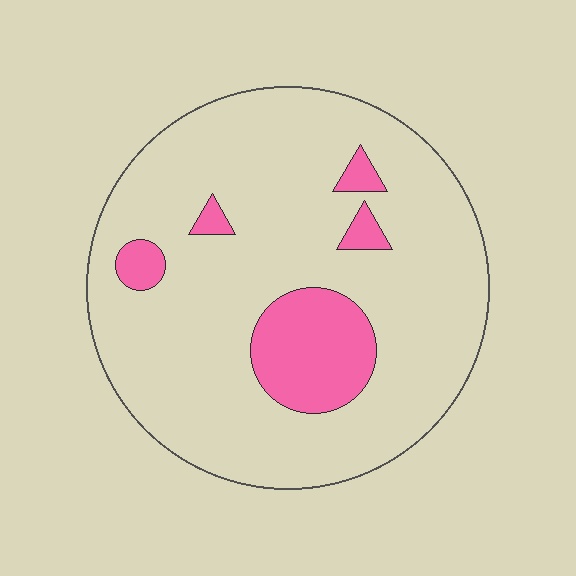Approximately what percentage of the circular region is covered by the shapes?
Approximately 15%.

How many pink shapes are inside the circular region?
5.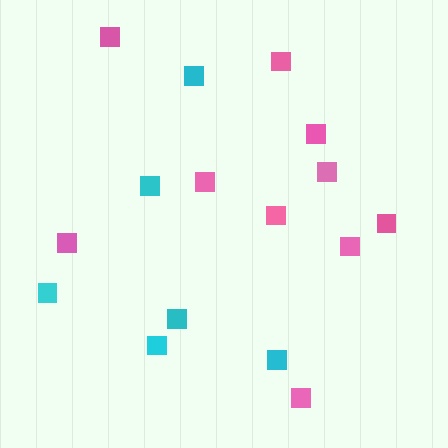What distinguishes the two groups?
There are 2 groups: one group of pink squares (10) and one group of cyan squares (6).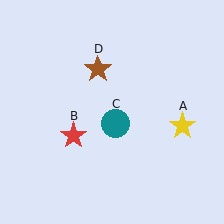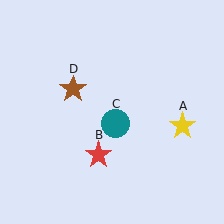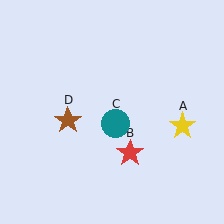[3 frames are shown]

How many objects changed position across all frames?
2 objects changed position: red star (object B), brown star (object D).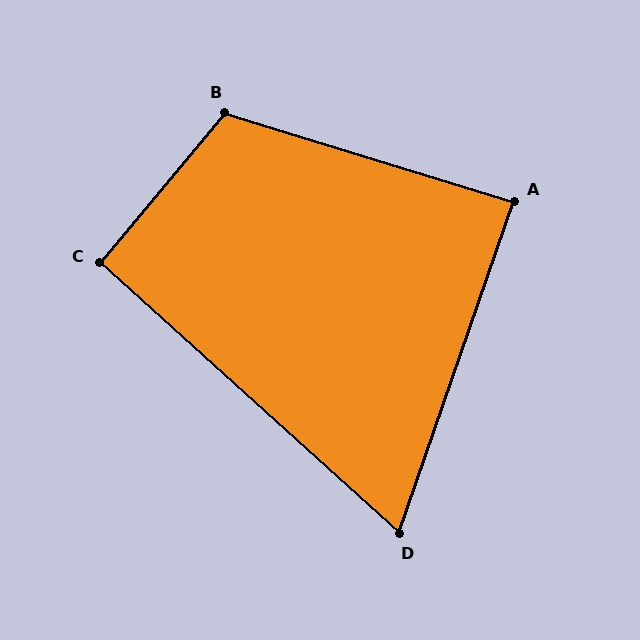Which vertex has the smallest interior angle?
D, at approximately 67 degrees.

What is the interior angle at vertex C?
Approximately 92 degrees (approximately right).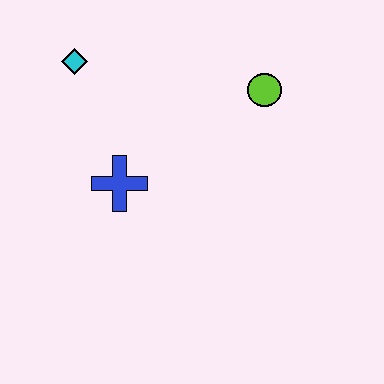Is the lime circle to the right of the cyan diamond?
Yes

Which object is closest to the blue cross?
The cyan diamond is closest to the blue cross.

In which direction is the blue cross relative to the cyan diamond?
The blue cross is below the cyan diamond.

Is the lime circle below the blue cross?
No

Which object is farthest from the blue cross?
The lime circle is farthest from the blue cross.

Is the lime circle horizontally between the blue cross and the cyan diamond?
No